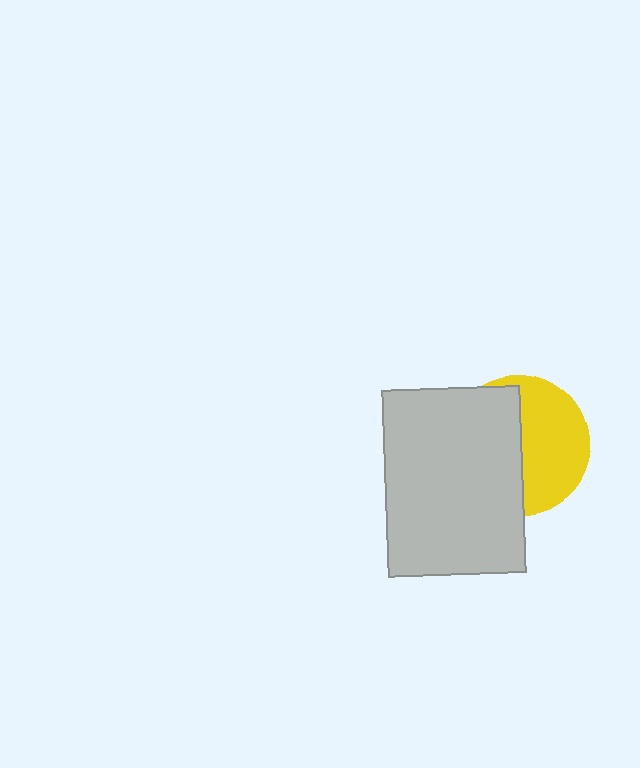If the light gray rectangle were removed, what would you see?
You would see the complete yellow circle.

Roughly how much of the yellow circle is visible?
About half of it is visible (roughly 50%).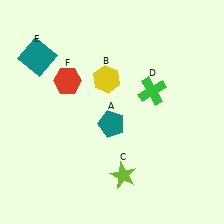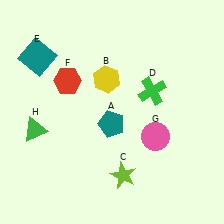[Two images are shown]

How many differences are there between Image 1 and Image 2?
There are 2 differences between the two images.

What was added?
A pink circle (G), a green triangle (H) were added in Image 2.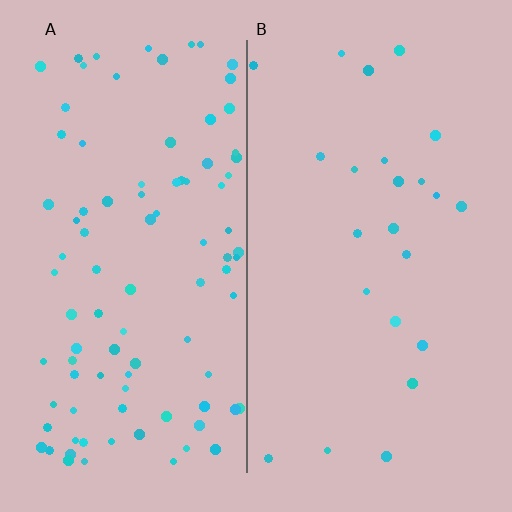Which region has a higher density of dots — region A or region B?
A (the left).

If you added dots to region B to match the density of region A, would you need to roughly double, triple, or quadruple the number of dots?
Approximately quadruple.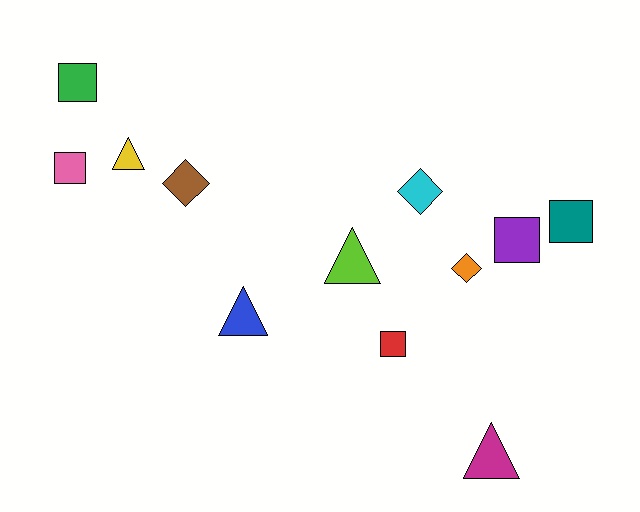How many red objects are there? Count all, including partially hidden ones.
There is 1 red object.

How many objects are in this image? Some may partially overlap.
There are 12 objects.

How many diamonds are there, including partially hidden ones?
There are 3 diamonds.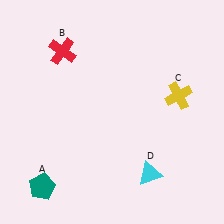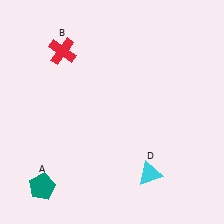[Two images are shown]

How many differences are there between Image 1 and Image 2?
There is 1 difference between the two images.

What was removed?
The yellow cross (C) was removed in Image 2.